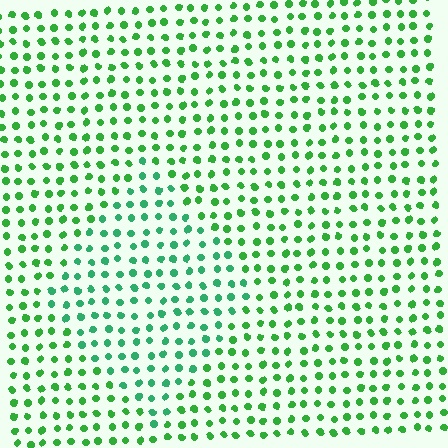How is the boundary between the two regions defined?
The boundary is defined purely by a slight shift in hue (about 24 degrees). Spacing, size, and orientation are identical on both sides.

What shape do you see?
I see a diamond.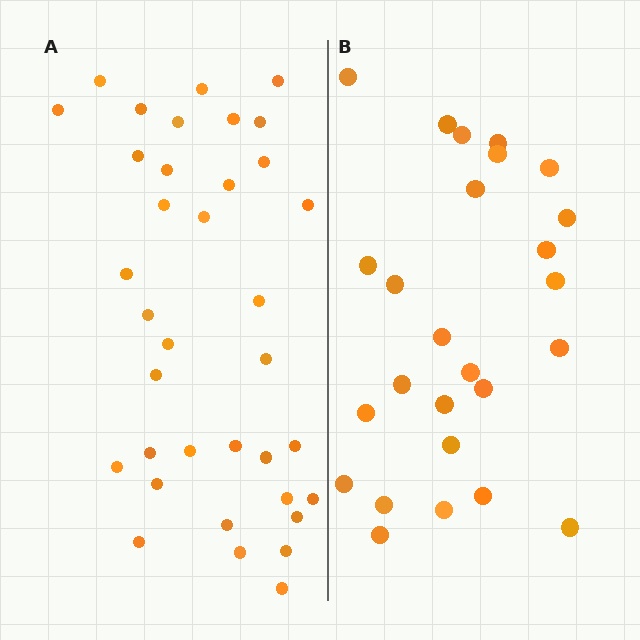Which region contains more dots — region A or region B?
Region A (the left region) has more dots.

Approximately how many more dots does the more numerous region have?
Region A has roughly 10 or so more dots than region B.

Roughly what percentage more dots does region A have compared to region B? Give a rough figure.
About 40% more.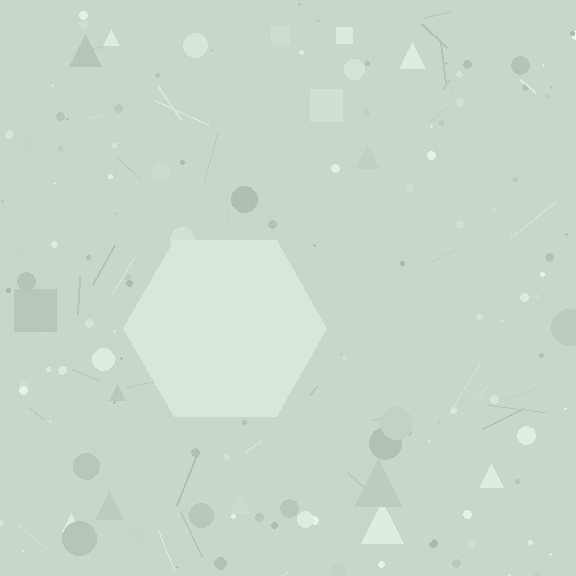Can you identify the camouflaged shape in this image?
The camouflaged shape is a hexagon.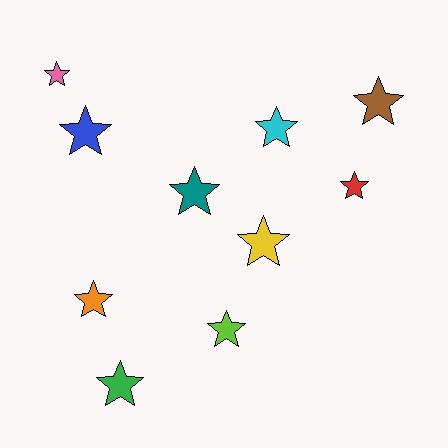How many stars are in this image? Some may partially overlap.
There are 10 stars.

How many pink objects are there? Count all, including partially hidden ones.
There is 1 pink object.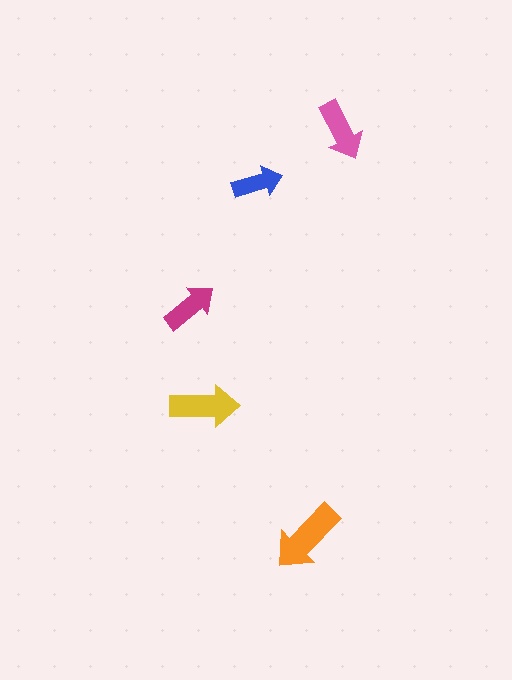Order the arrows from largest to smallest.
the orange one, the yellow one, the pink one, the magenta one, the blue one.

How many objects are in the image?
There are 5 objects in the image.